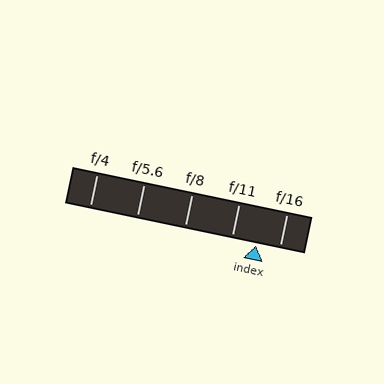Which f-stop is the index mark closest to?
The index mark is closest to f/16.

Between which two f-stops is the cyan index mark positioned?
The index mark is between f/11 and f/16.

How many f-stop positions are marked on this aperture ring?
There are 5 f-stop positions marked.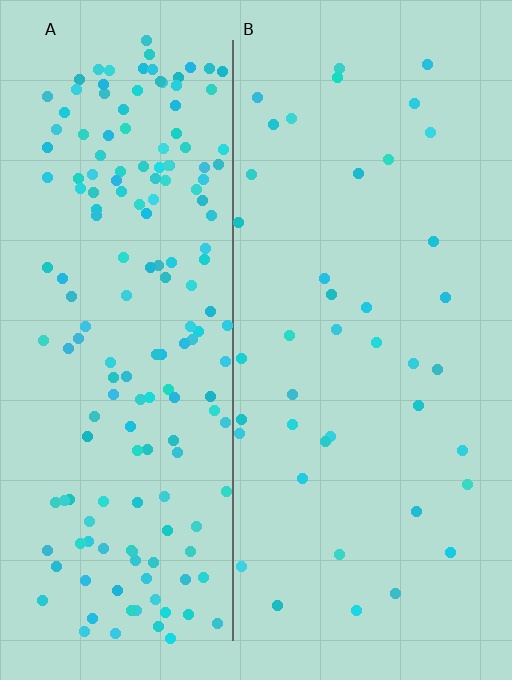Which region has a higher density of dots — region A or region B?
A (the left).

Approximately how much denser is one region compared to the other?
Approximately 4.3× — region A over region B.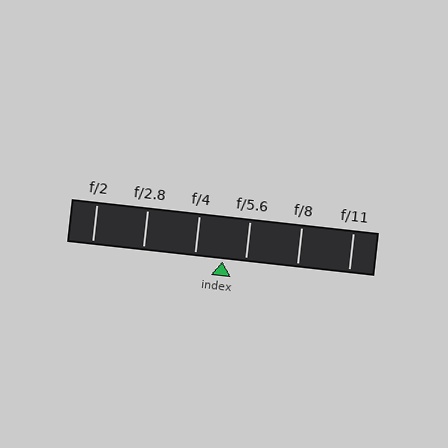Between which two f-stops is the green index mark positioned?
The index mark is between f/4 and f/5.6.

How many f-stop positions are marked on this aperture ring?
There are 6 f-stop positions marked.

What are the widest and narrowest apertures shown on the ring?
The widest aperture shown is f/2 and the narrowest is f/11.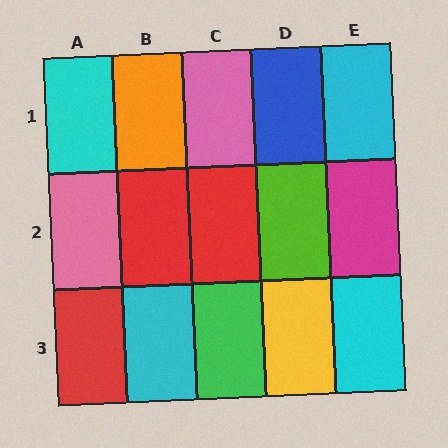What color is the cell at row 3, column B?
Cyan.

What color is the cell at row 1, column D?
Blue.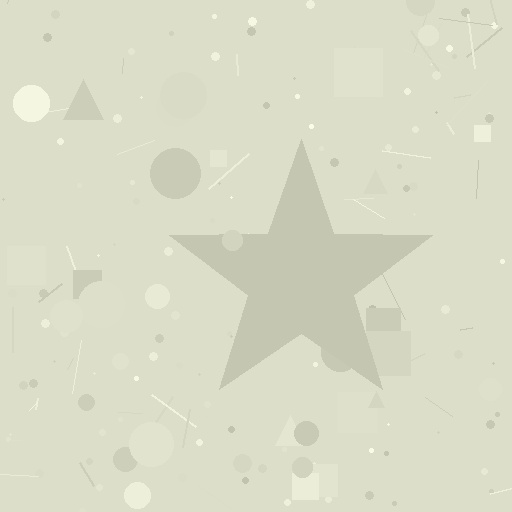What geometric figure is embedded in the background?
A star is embedded in the background.